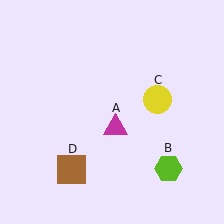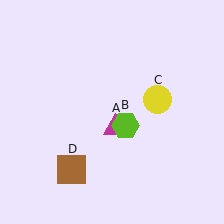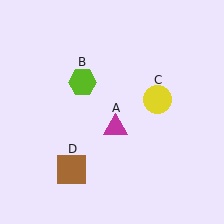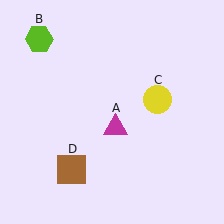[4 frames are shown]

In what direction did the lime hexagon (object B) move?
The lime hexagon (object B) moved up and to the left.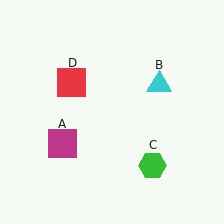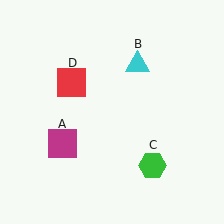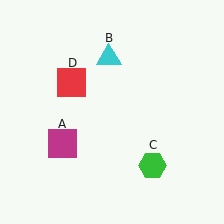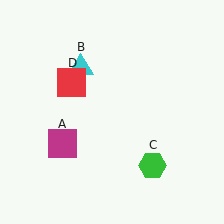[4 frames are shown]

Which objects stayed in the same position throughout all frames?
Magenta square (object A) and green hexagon (object C) and red square (object D) remained stationary.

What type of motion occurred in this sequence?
The cyan triangle (object B) rotated counterclockwise around the center of the scene.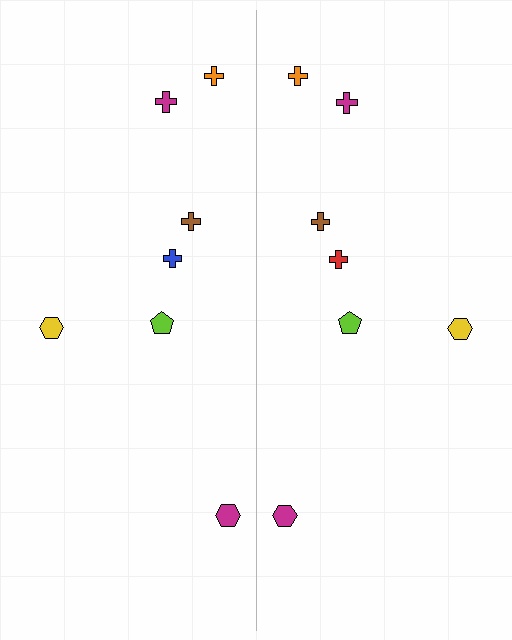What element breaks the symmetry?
The red cross on the right side breaks the symmetry — its mirror counterpart is blue.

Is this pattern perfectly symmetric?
No, the pattern is not perfectly symmetric. The red cross on the right side breaks the symmetry — its mirror counterpart is blue.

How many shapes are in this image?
There are 14 shapes in this image.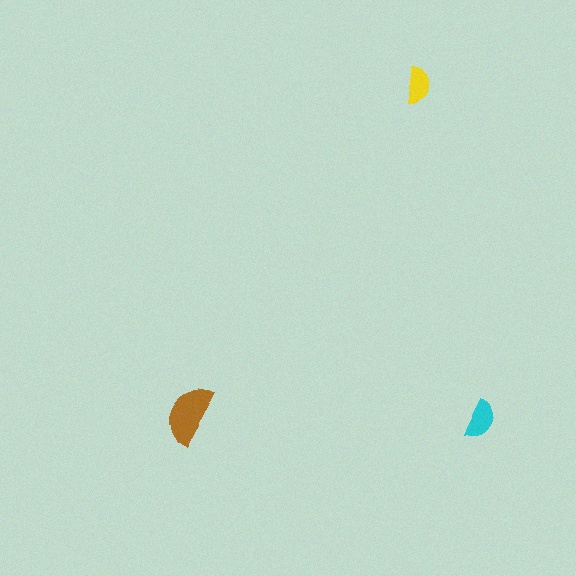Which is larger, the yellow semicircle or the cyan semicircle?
The cyan one.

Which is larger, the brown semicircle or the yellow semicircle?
The brown one.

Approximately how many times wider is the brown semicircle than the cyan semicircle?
About 1.5 times wider.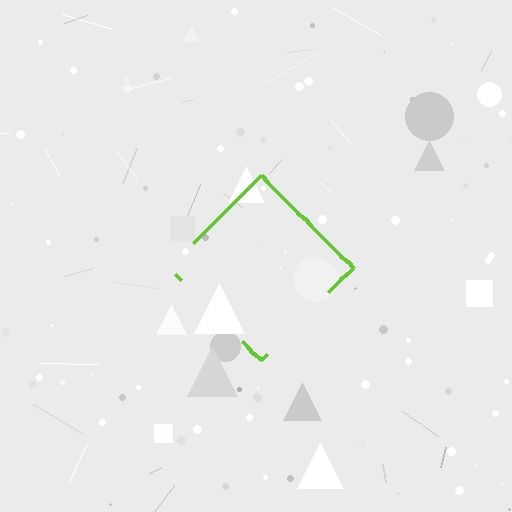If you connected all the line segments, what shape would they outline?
They would outline a diamond.